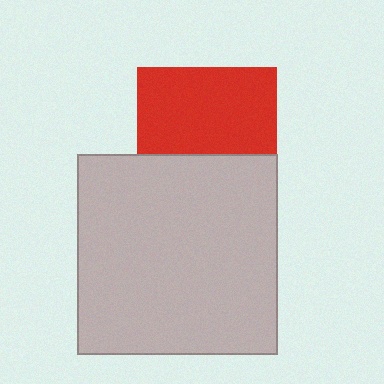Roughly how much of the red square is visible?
About half of it is visible (roughly 61%).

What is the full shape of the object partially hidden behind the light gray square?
The partially hidden object is a red square.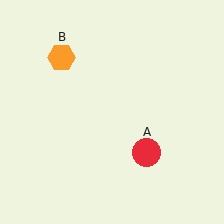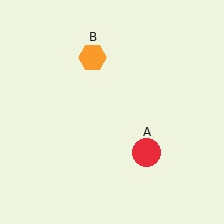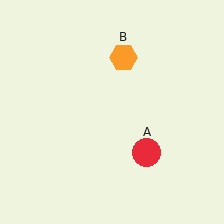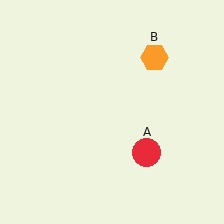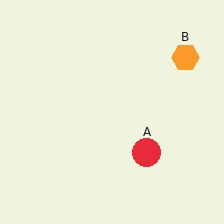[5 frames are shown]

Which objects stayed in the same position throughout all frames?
Red circle (object A) remained stationary.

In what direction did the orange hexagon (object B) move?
The orange hexagon (object B) moved right.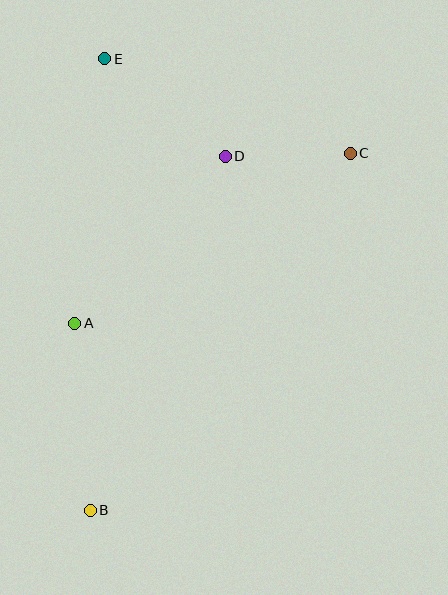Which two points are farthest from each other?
Points B and E are farthest from each other.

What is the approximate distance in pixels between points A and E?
The distance between A and E is approximately 266 pixels.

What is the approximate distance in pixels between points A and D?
The distance between A and D is approximately 225 pixels.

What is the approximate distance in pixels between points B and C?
The distance between B and C is approximately 442 pixels.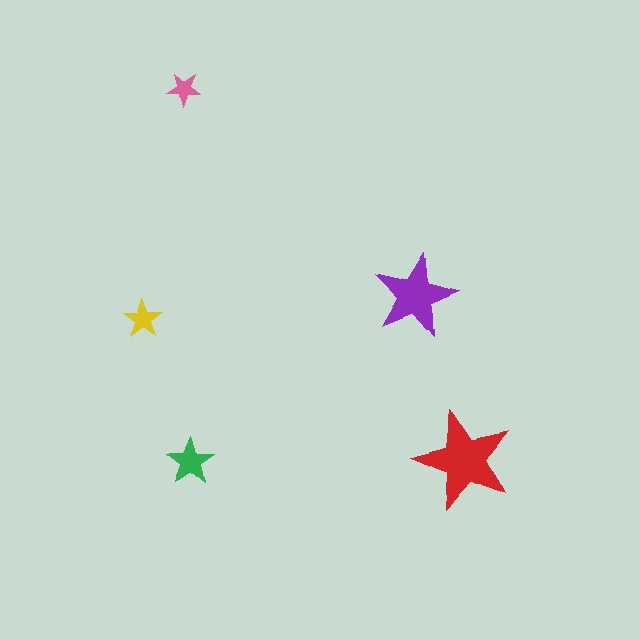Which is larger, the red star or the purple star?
The red one.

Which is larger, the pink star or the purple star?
The purple one.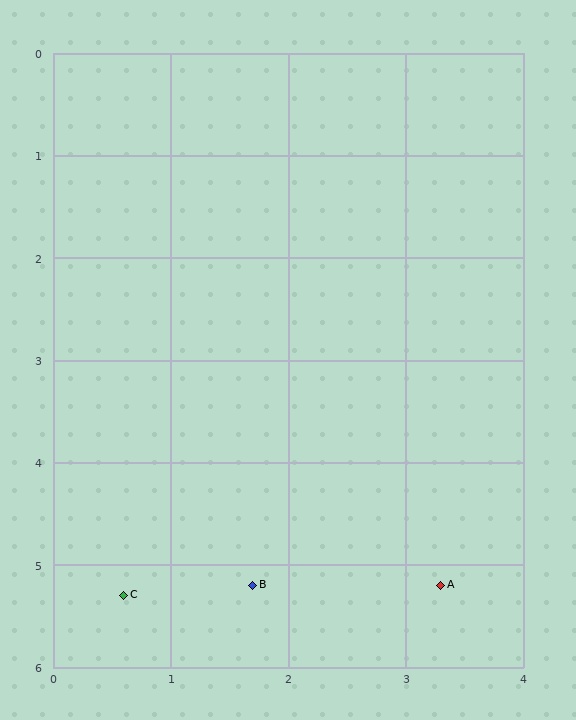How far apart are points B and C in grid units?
Points B and C are about 1.1 grid units apart.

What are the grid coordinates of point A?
Point A is at approximately (3.3, 5.2).